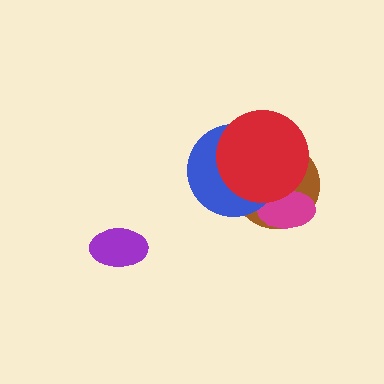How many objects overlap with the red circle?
3 objects overlap with the red circle.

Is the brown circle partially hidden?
Yes, it is partially covered by another shape.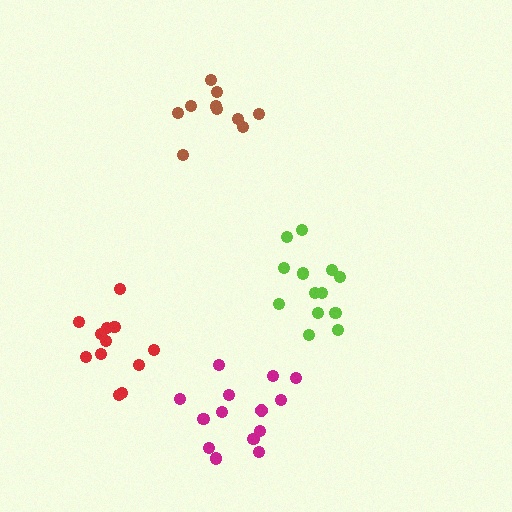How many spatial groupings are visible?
There are 4 spatial groupings.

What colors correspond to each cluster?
The clusters are colored: lime, magenta, red, brown.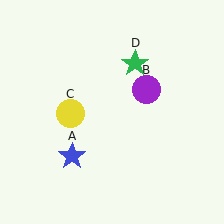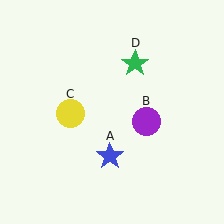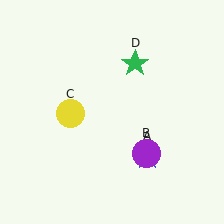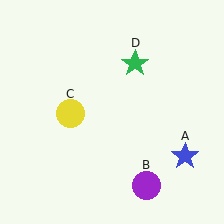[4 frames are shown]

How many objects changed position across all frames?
2 objects changed position: blue star (object A), purple circle (object B).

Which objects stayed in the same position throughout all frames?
Yellow circle (object C) and green star (object D) remained stationary.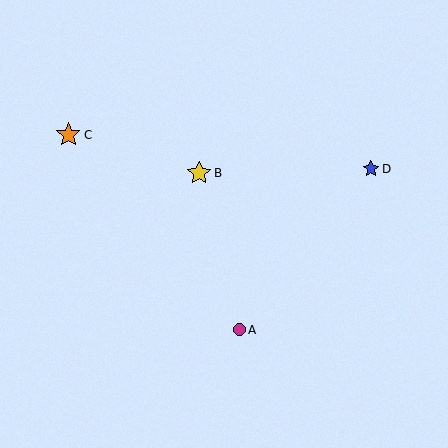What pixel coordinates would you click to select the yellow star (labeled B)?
Click at (199, 173) to select the yellow star B.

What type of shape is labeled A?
Shape A is a magenta circle.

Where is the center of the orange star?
The center of the orange star is at (68, 135).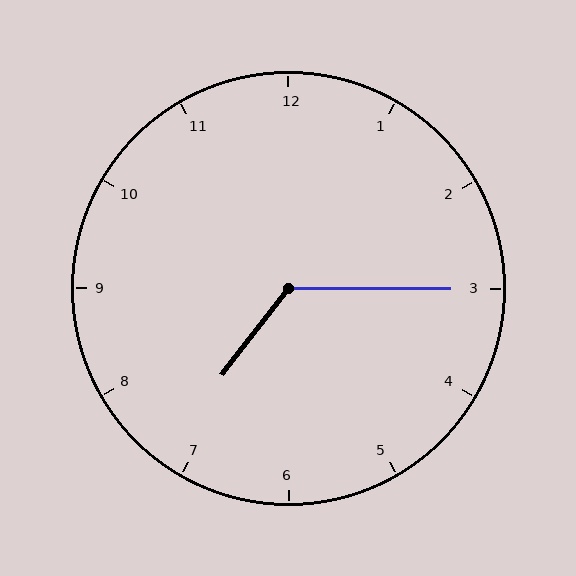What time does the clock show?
7:15.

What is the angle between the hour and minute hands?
Approximately 128 degrees.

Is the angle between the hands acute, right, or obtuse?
It is obtuse.